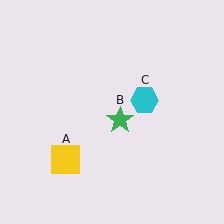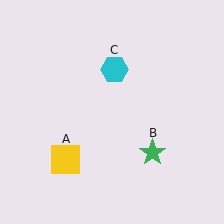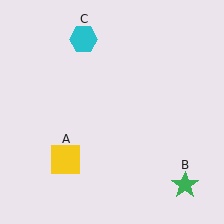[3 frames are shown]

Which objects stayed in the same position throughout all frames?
Yellow square (object A) remained stationary.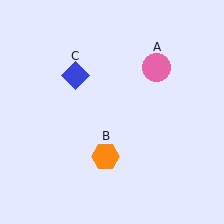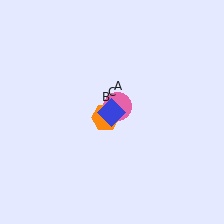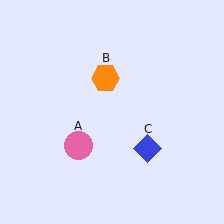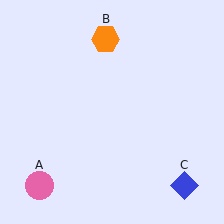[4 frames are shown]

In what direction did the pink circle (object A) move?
The pink circle (object A) moved down and to the left.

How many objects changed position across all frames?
3 objects changed position: pink circle (object A), orange hexagon (object B), blue diamond (object C).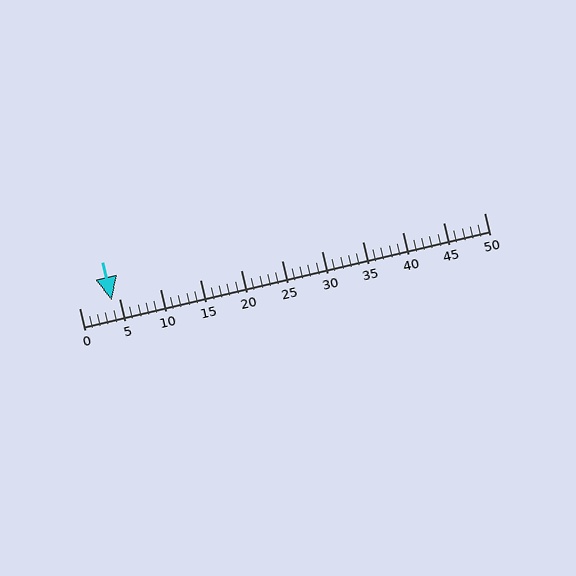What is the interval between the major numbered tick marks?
The major tick marks are spaced 5 units apart.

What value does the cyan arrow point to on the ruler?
The cyan arrow points to approximately 4.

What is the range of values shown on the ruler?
The ruler shows values from 0 to 50.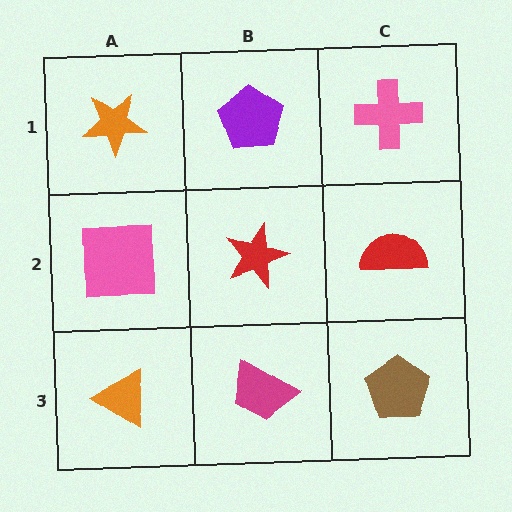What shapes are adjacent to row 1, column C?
A red semicircle (row 2, column C), a purple pentagon (row 1, column B).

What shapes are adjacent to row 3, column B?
A red star (row 2, column B), an orange triangle (row 3, column A), a brown pentagon (row 3, column C).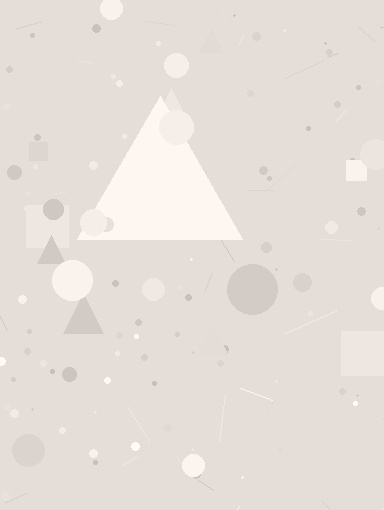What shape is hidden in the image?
A triangle is hidden in the image.